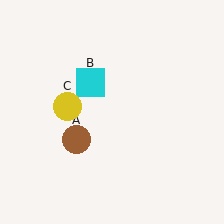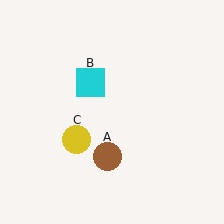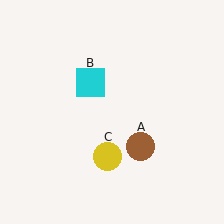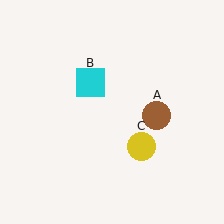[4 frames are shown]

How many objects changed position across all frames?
2 objects changed position: brown circle (object A), yellow circle (object C).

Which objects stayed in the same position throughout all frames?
Cyan square (object B) remained stationary.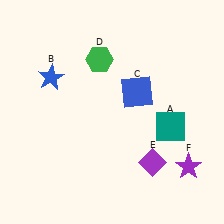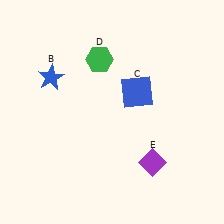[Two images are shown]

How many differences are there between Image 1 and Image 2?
There are 2 differences between the two images.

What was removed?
The purple star (F), the teal square (A) were removed in Image 2.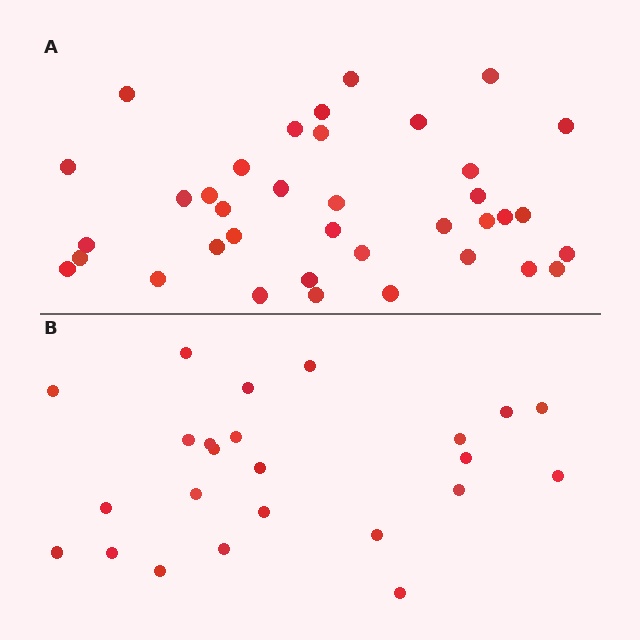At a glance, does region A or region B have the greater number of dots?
Region A (the top region) has more dots.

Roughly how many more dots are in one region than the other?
Region A has approximately 15 more dots than region B.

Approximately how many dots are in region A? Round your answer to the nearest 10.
About 40 dots. (The exact count is 37, which rounds to 40.)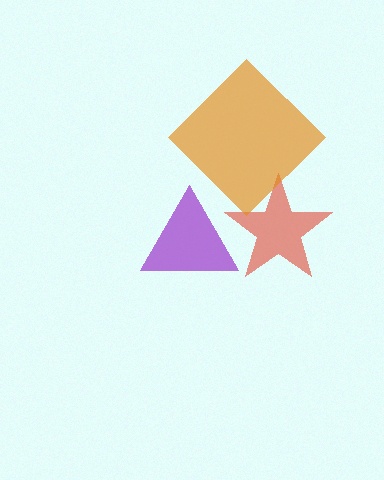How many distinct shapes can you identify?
There are 3 distinct shapes: a red star, a purple triangle, an orange diamond.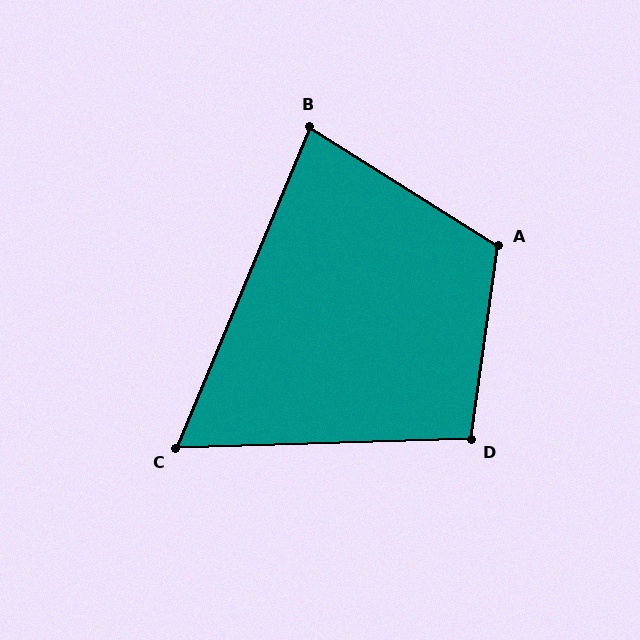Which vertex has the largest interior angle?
A, at approximately 114 degrees.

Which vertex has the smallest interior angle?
C, at approximately 66 degrees.